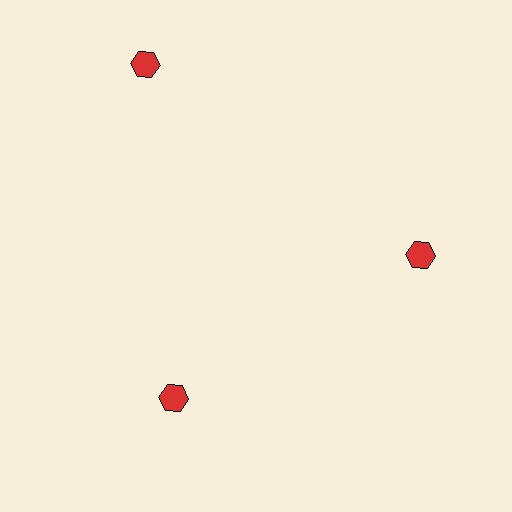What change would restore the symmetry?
The symmetry would be restored by moving it inward, back onto the ring so that all 3 hexagons sit at equal angles and equal distance from the center.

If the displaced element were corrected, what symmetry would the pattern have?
It would have 3-fold rotational symmetry — the pattern would map onto itself every 120 degrees.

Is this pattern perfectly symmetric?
No. The 3 red hexagons are arranged in a ring, but one element near the 11 o'clock position is pushed outward from the center, breaking the 3-fold rotational symmetry.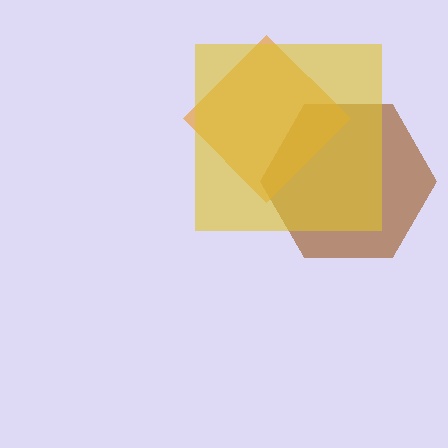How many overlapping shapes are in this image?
There are 3 overlapping shapes in the image.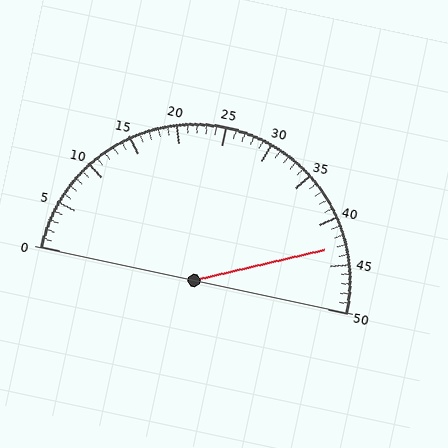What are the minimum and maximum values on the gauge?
The gauge ranges from 0 to 50.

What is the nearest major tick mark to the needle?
The nearest major tick mark is 45.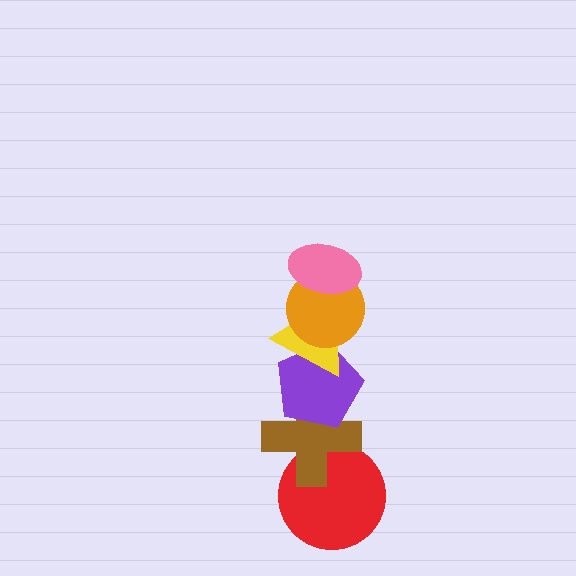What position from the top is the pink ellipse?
The pink ellipse is 1st from the top.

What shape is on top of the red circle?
The brown cross is on top of the red circle.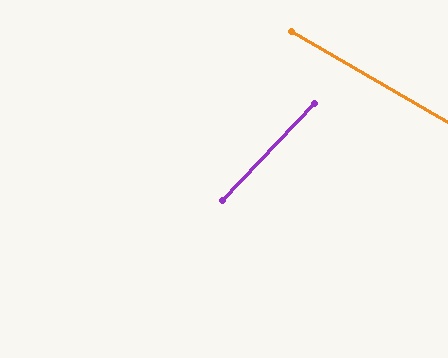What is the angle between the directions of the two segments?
Approximately 77 degrees.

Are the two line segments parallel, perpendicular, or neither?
Neither parallel nor perpendicular — they differ by about 77°.